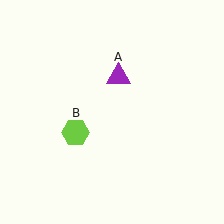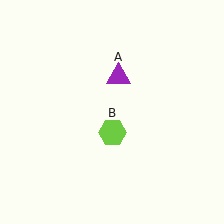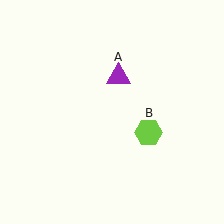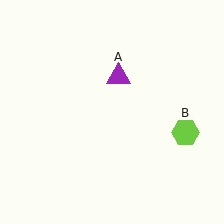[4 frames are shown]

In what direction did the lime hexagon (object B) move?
The lime hexagon (object B) moved right.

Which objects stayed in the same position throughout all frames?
Purple triangle (object A) remained stationary.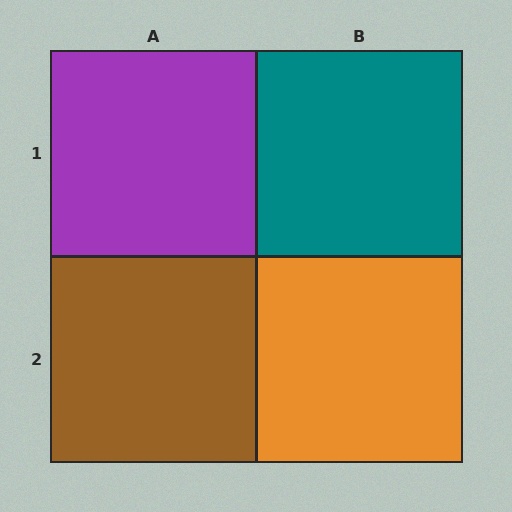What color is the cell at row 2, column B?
Orange.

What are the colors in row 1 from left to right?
Purple, teal.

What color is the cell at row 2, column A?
Brown.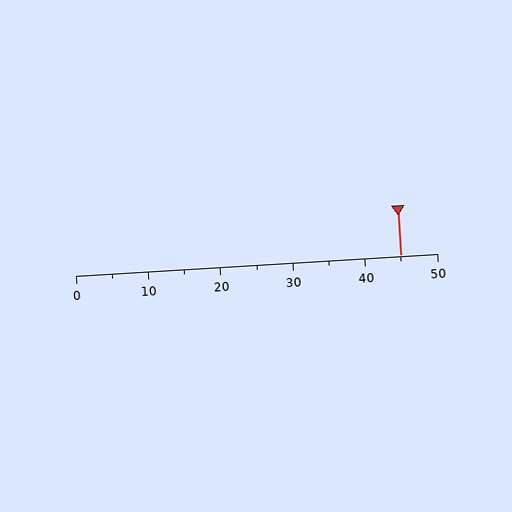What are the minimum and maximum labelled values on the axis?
The axis runs from 0 to 50.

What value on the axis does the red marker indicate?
The marker indicates approximately 45.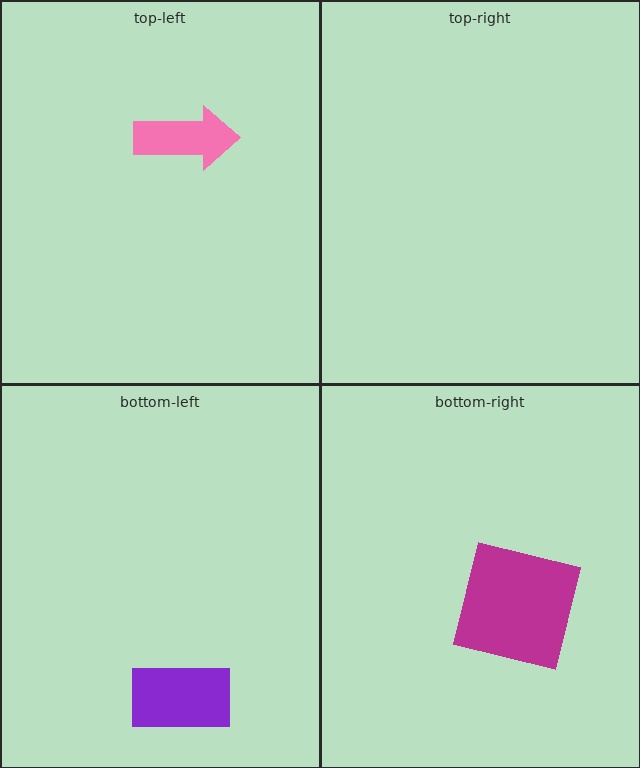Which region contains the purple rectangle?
The bottom-left region.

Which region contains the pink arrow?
The top-left region.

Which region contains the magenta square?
The bottom-right region.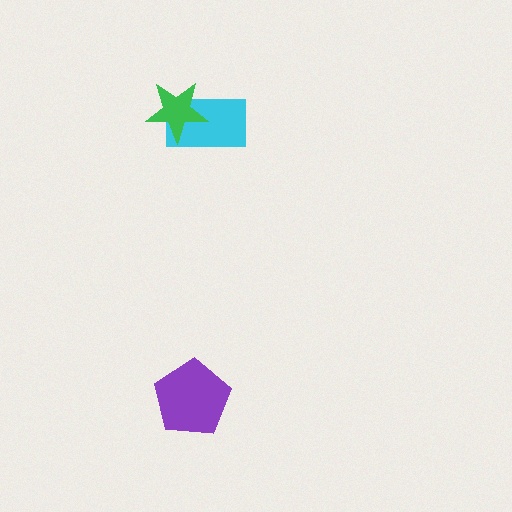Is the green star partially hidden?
No, no other shape covers it.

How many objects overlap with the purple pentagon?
0 objects overlap with the purple pentagon.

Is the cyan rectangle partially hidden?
Yes, it is partially covered by another shape.